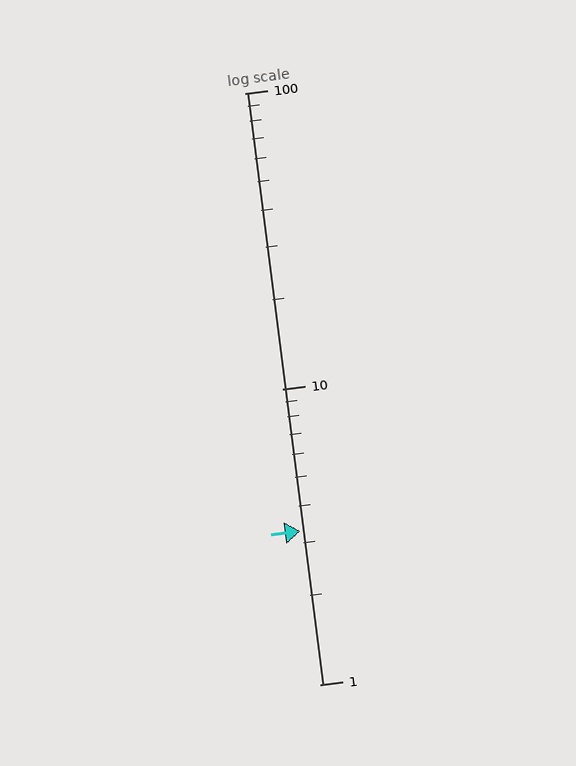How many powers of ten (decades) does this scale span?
The scale spans 2 decades, from 1 to 100.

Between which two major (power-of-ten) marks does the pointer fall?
The pointer is between 1 and 10.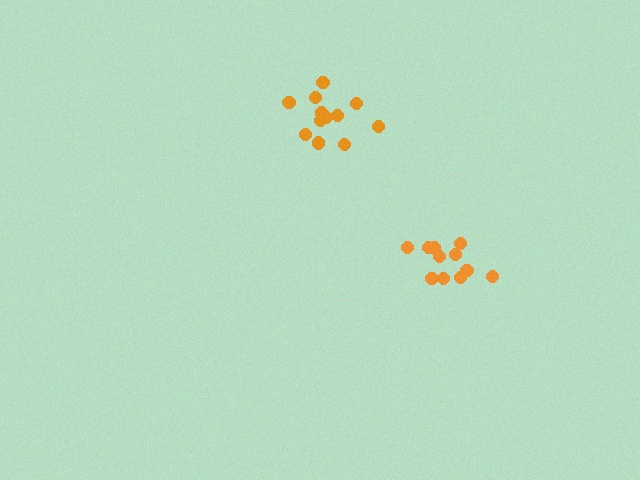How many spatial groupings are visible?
There are 2 spatial groupings.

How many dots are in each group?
Group 1: 11 dots, Group 2: 12 dots (23 total).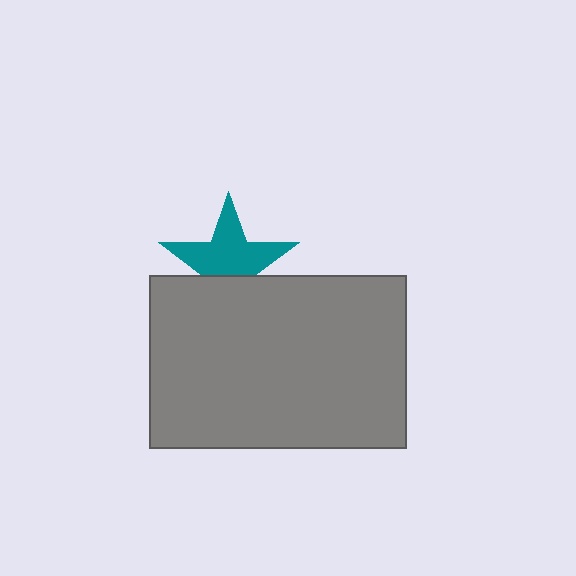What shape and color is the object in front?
The object in front is a gray rectangle.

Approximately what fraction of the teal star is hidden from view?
Roughly 35% of the teal star is hidden behind the gray rectangle.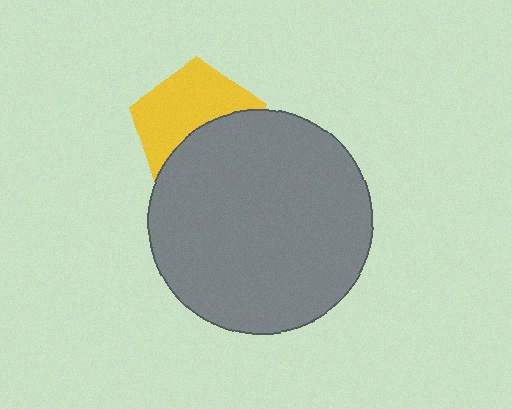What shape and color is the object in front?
The object in front is a gray circle.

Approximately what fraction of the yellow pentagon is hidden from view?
Roughly 45% of the yellow pentagon is hidden behind the gray circle.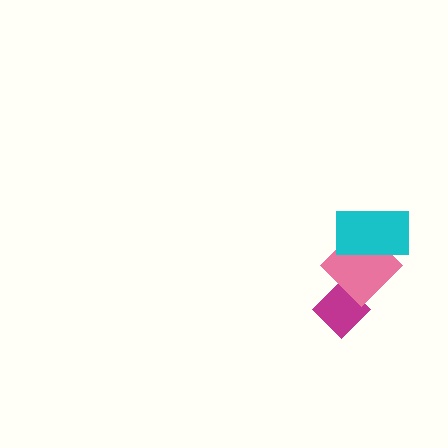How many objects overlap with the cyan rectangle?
1 object overlaps with the cyan rectangle.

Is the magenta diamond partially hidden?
Yes, it is partially covered by another shape.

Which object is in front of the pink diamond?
The cyan rectangle is in front of the pink diamond.